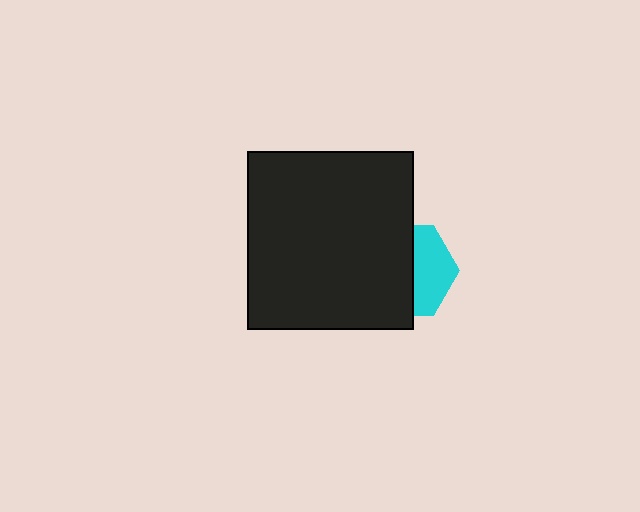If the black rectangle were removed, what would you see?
You would see the complete cyan hexagon.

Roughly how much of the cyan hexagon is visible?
A small part of it is visible (roughly 43%).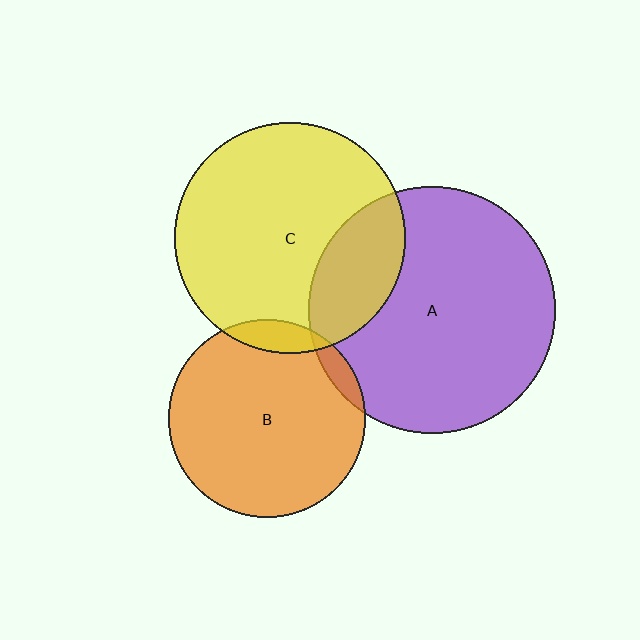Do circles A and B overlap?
Yes.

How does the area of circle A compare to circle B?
Approximately 1.6 times.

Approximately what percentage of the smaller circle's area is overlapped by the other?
Approximately 5%.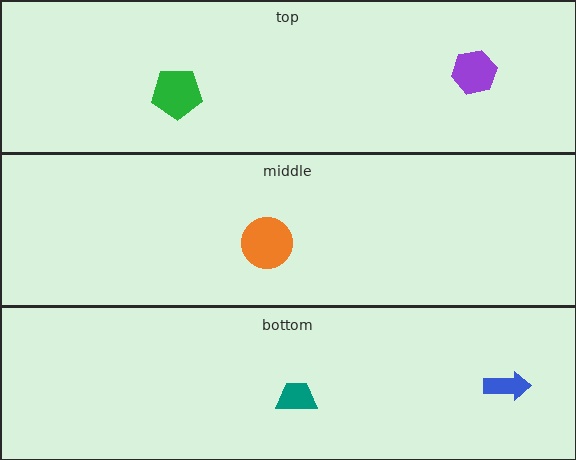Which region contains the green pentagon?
The top region.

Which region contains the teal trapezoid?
The bottom region.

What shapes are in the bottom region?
The teal trapezoid, the blue arrow.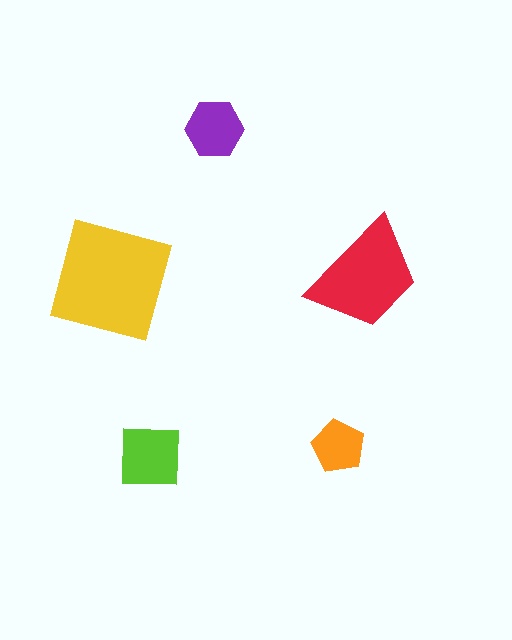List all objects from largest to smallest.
The yellow square, the red trapezoid, the lime square, the purple hexagon, the orange pentagon.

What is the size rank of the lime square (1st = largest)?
3rd.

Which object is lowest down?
The lime square is bottommost.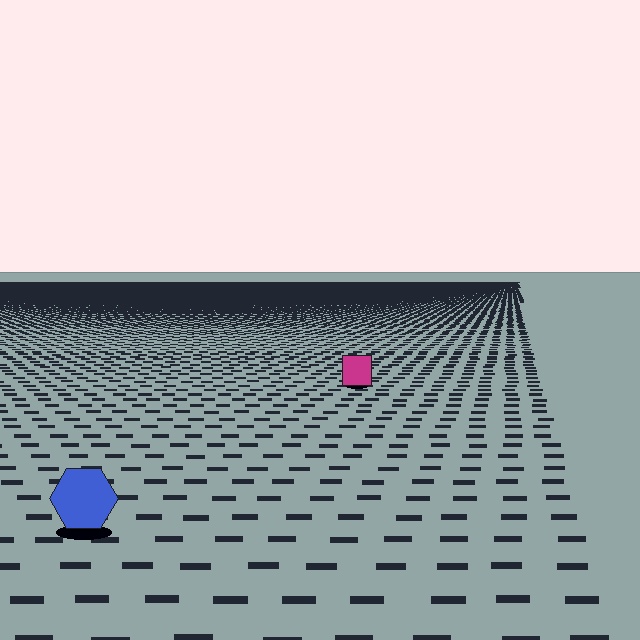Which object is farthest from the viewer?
The magenta square is farthest from the viewer. It appears smaller and the ground texture around it is denser.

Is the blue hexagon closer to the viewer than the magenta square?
Yes. The blue hexagon is closer — you can tell from the texture gradient: the ground texture is coarser near it.